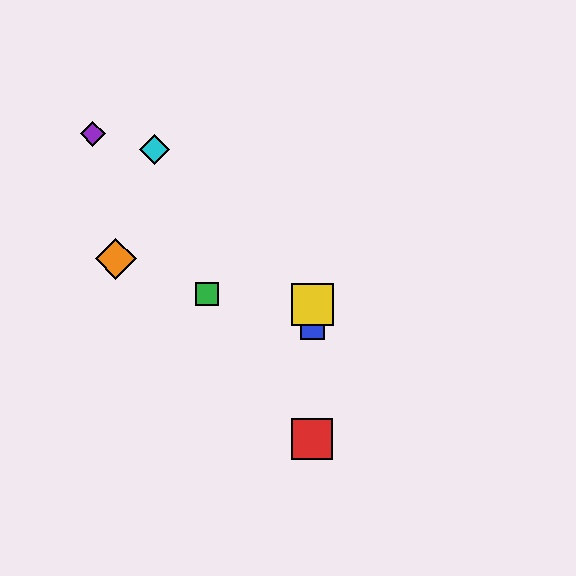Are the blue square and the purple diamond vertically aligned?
No, the blue square is at x≈312 and the purple diamond is at x≈93.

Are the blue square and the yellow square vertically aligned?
Yes, both are at x≈312.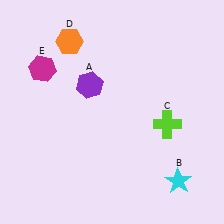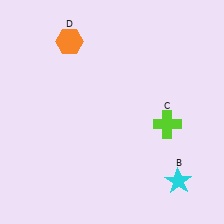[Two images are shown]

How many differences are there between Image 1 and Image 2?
There are 2 differences between the two images.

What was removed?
The magenta hexagon (E), the purple hexagon (A) were removed in Image 2.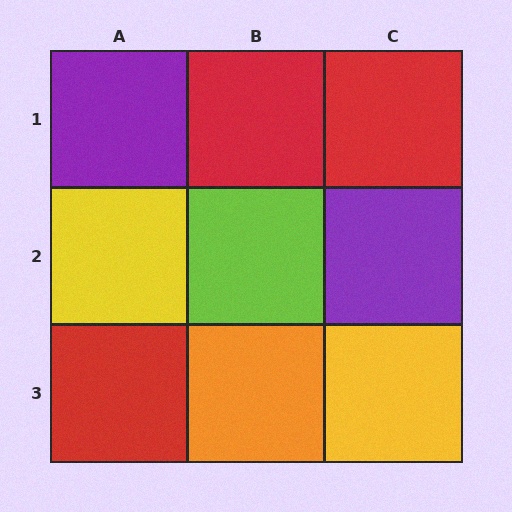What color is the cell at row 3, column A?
Red.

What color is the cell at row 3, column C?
Yellow.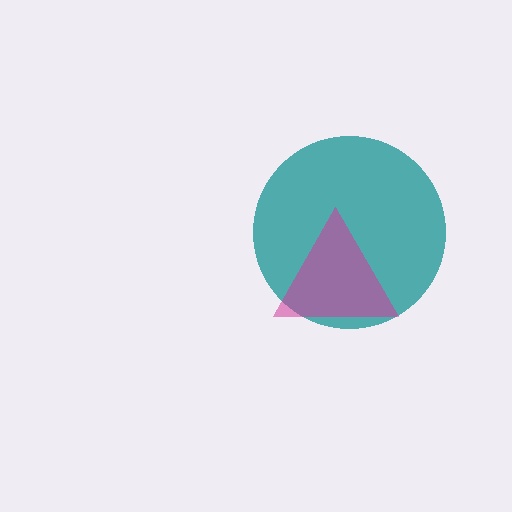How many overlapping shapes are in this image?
There are 2 overlapping shapes in the image.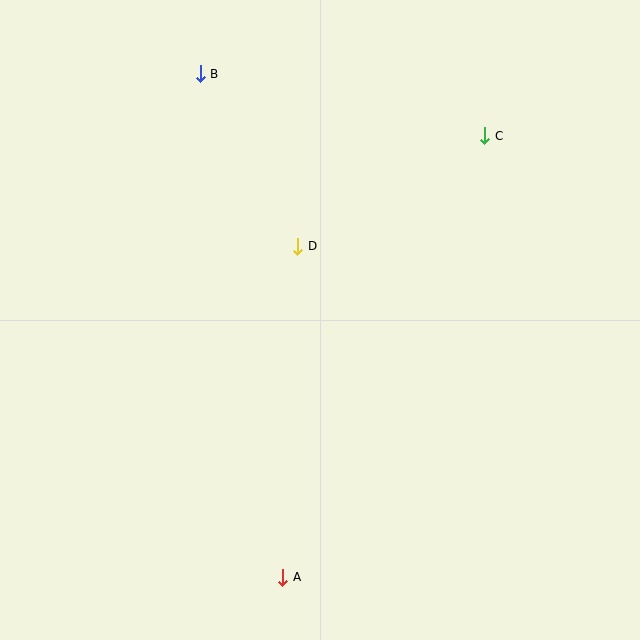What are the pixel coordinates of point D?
Point D is at (298, 246).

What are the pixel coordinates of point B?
Point B is at (200, 74).